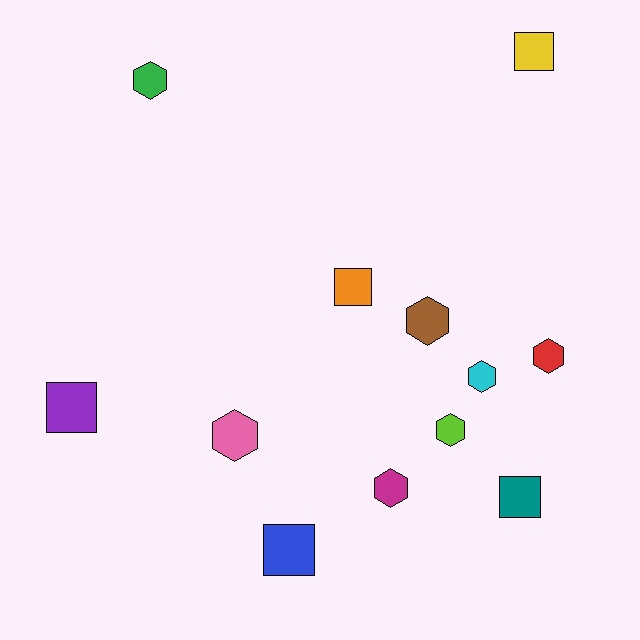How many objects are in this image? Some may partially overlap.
There are 12 objects.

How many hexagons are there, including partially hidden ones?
There are 7 hexagons.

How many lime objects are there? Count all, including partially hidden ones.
There is 1 lime object.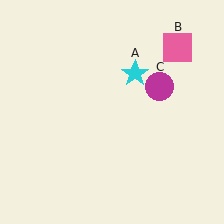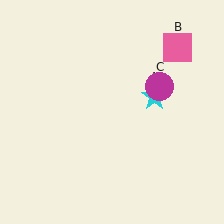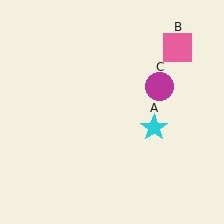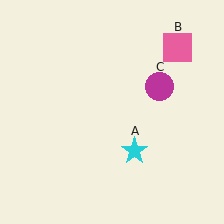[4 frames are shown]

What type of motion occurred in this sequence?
The cyan star (object A) rotated clockwise around the center of the scene.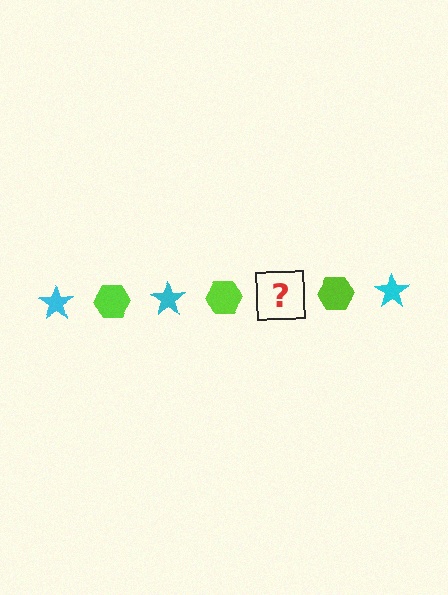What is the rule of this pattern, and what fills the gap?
The rule is that the pattern alternates between cyan star and lime hexagon. The gap should be filled with a cyan star.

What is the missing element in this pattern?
The missing element is a cyan star.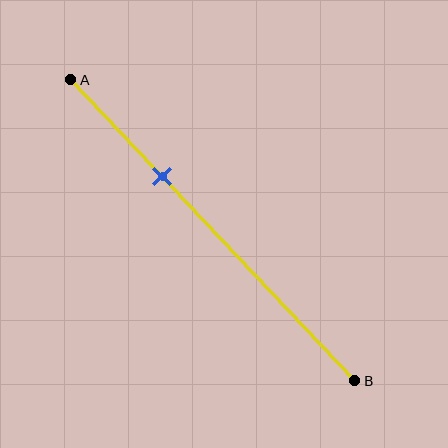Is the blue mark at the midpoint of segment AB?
No, the mark is at about 30% from A, not at the 50% midpoint.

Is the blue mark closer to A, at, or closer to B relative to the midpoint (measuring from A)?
The blue mark is closer to point A than the midpoint of segment AB.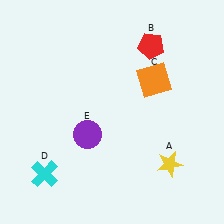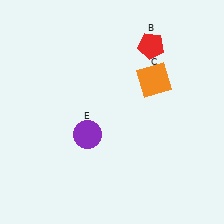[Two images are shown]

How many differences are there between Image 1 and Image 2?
There are 2 differences between the two images.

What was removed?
The cyan cross (D), the yellow star (A) were removed in Image 2.